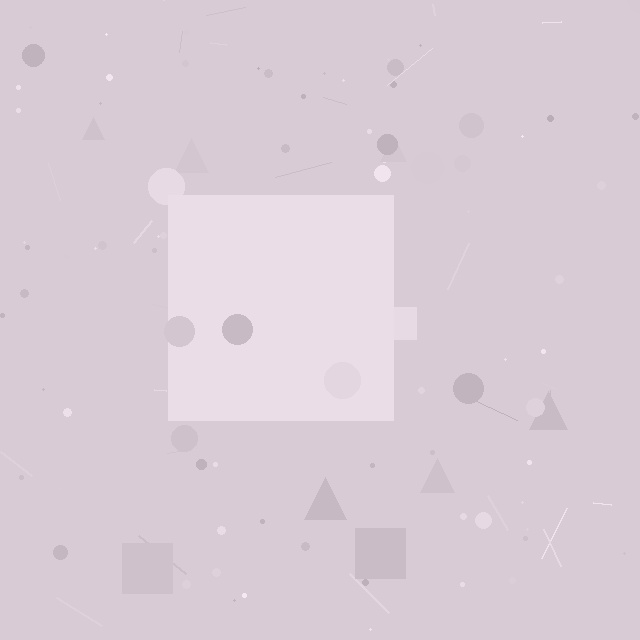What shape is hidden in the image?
A square is hidden in the image.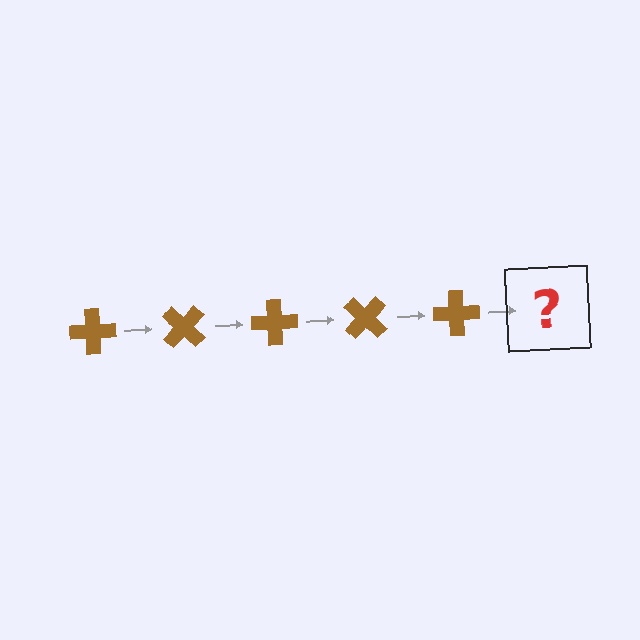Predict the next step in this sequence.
The next step is a brown cross rotated 225 degrees.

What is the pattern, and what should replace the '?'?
The pattern is that the cross rotates 45 degrees each step. The '?' should be a brown cross rotated 225 degrees.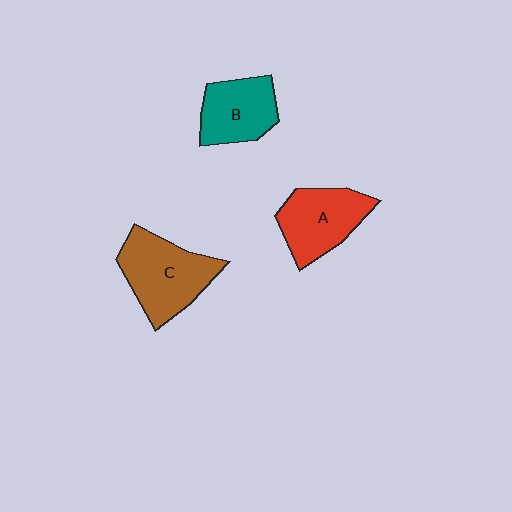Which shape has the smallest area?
Shape B (teal).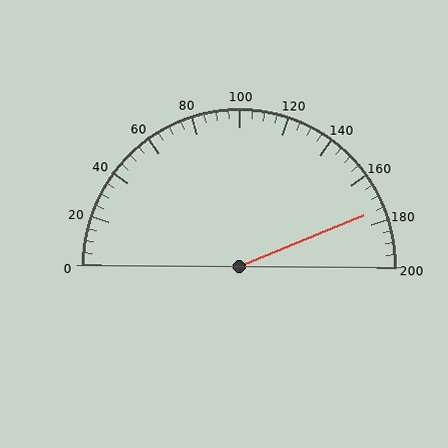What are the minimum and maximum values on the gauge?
The gauge ranges from 0 to 200.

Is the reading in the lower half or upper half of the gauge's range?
The reading is in the upper half of the range (0 to 200).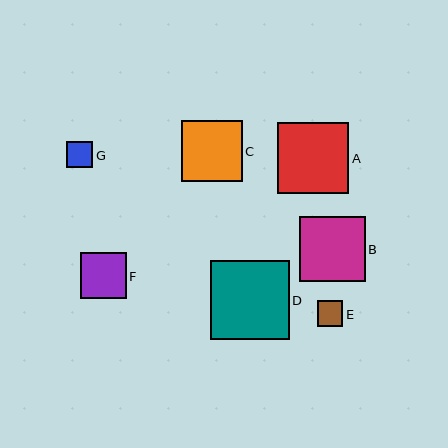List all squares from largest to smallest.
From largest to smallest: D, A, B, C, F, G, E.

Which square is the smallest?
Square E is the smallest with a size of approximately 25 pixels.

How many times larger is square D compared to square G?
Square D is approximately 3.0 times the size of square G.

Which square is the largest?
Square D is the largest with a size of approximately 79 pixels.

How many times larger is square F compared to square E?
Square F is approximately 1.8 times the size of square E.